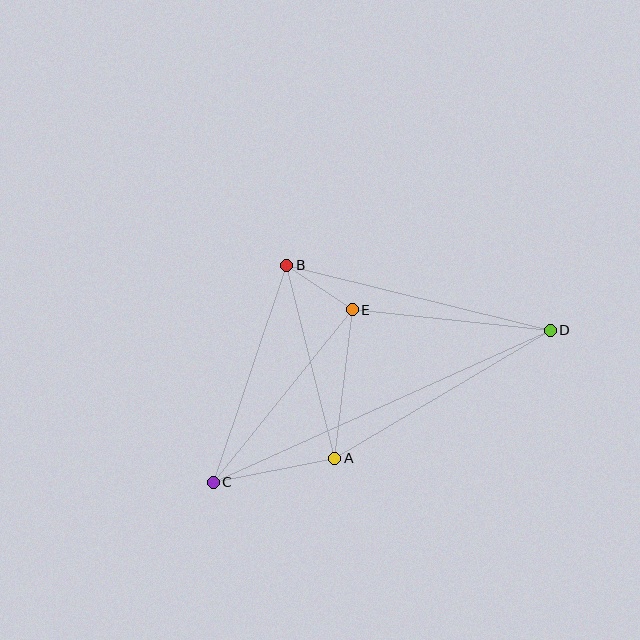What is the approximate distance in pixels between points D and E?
The distance between D and E is approximately 199 pixels.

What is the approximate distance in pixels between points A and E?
The distance between A and E is approximately 149 pixels.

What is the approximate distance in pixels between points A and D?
The distance between A and D is approximately 250 pixels.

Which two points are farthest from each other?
Points C and D are farthest from each other.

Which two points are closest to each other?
Points B and E are closest to each other.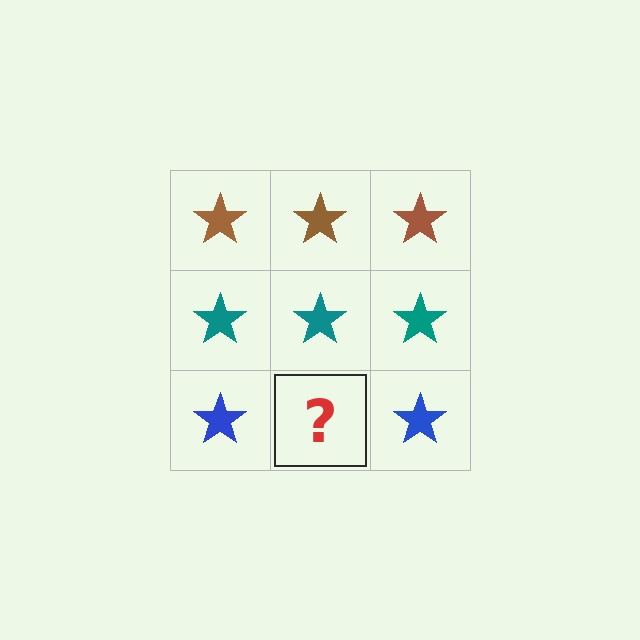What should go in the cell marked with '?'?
The missing cell should contain a blue star.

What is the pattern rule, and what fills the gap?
The rule is that each row has a consistent color. The gap should be filled with a blue star.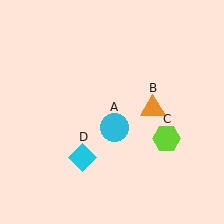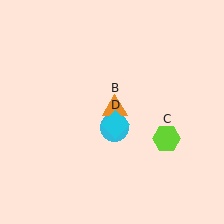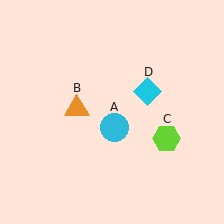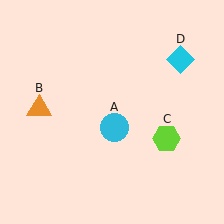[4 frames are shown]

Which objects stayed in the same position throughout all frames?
Cyan circle (object A) and lime hexagon (object C) remained stationary.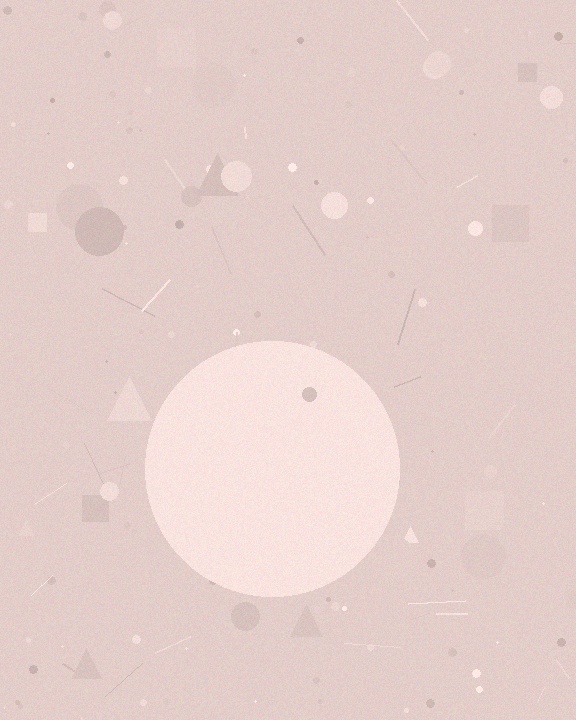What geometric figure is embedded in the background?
A circle is embedded in the background.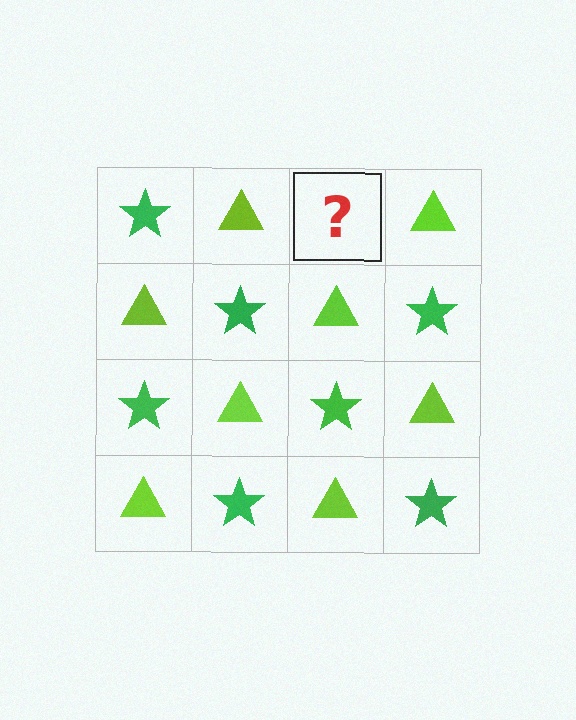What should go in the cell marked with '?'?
The missing cell should contain a green star.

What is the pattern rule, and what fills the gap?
The rule is that it alternates green star and lime triangle in a checkerboard pattern. The gap should be filled with a green star.